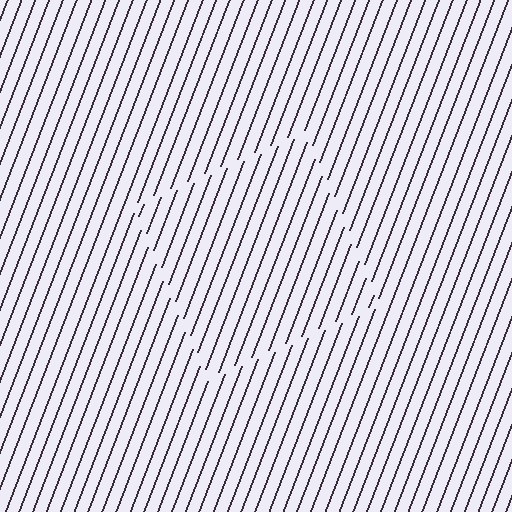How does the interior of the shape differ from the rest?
The interior of the shape contains the same grating, shifted by half a period — the contour is defined by the phase discontinuity where line-ends from the inner and outer gratings abut.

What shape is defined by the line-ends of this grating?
An illusory square. The interior of the shape contains the same grating, shifted by half a period — the contour is defined by the phase discontinuity where line-ends from the inner and outer gratings abut.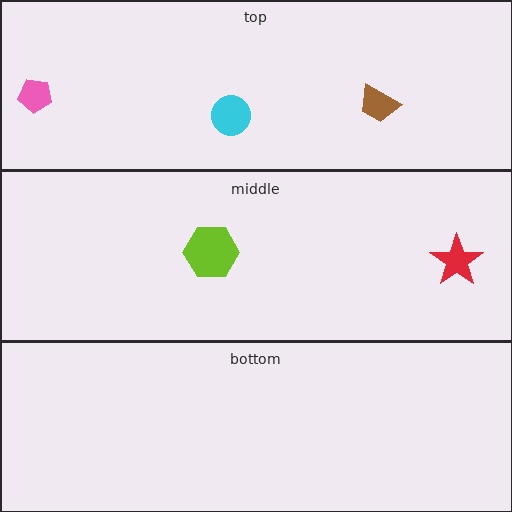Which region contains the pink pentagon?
The top region.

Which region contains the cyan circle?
The top region.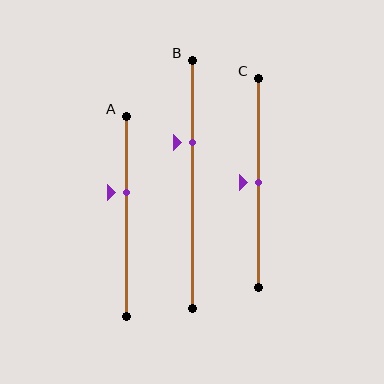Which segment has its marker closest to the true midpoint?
Segment C has its marker closest to the true midpoint.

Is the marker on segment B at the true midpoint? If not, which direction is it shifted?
No, the marker on segment B is shifted upward by about 17% of the segment length.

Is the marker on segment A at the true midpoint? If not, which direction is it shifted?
No, the marker on segment A is shifted upward by about 12% of the segment length.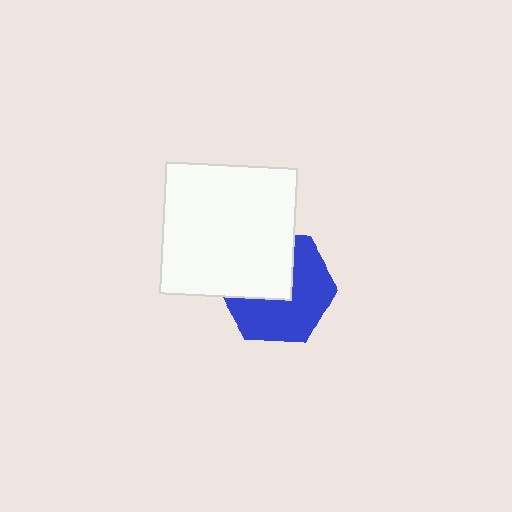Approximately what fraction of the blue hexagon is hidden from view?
Roughly 42% of the blue hexagon is hidden behind the white square.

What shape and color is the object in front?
The object in front is a white square.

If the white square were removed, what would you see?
You would see the complete blue hexagon.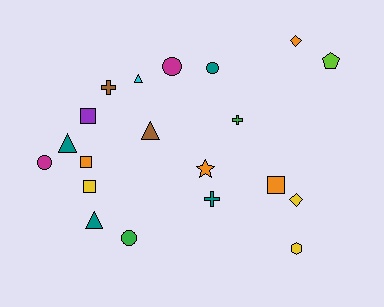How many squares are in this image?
There are 4 squares.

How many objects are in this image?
There are 20 objects.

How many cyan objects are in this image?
There is 1 cyan object.